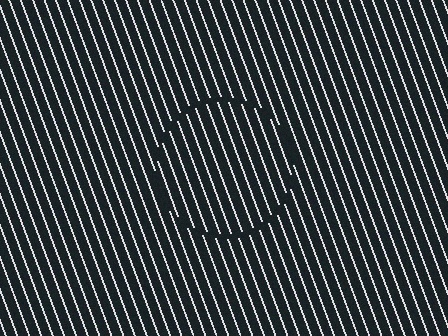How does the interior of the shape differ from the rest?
The interior of the shape contains the same grating, shifted by half a period — the contour is defined by the phase discontinuity where line-ends from the inner and outer gratings abut.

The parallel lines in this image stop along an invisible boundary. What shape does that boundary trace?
An illusory circle. The interior of the shape contains the same grating, shifted by half a period — the contour is defined by the phase discontinuity where line-ends from the inner and outer gratings abut.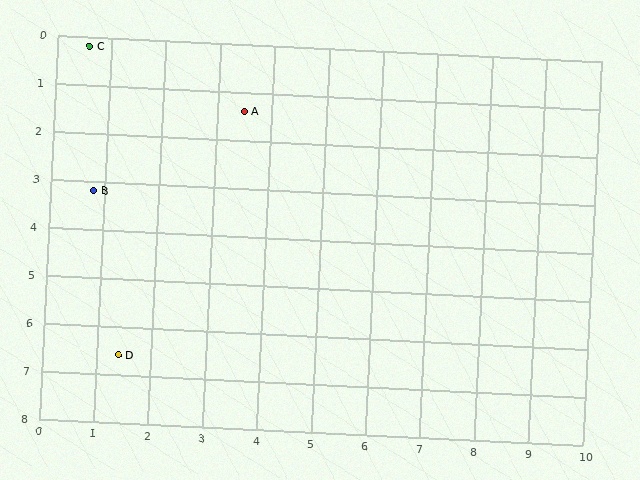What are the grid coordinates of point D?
Point D is at approximately (1.4, 6.6).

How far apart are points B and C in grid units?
Points B and C are about 3.0 grid units apart.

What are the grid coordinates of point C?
Point C is at approximately (0.6, 0.2).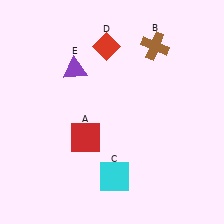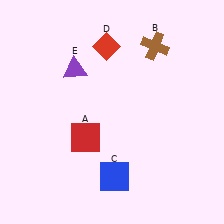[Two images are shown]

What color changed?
The square (C) changed from cyan in Image 1 to blue in Image 2.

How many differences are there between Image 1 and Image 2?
There is 1 difference between the two images.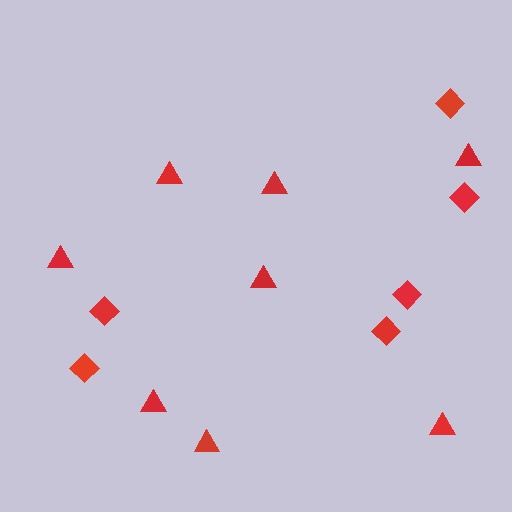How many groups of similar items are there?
There are 2 groups: one group of diamonds (6) and one group of triangles (8).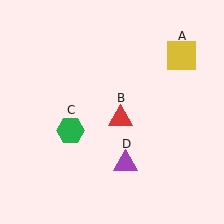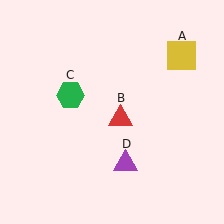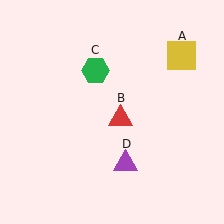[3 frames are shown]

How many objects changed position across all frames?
1 object changed position: green hexagon (object C).